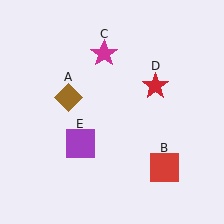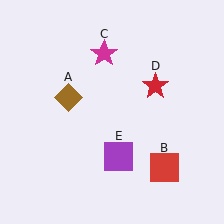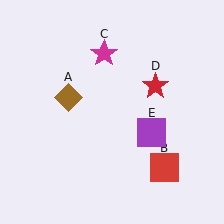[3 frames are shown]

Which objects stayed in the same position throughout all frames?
Brown diamond (object A) and red square (object B) and magenta star (object C) and red star (object D) remained stationary.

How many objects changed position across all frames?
1 object changed position: purple square (object E).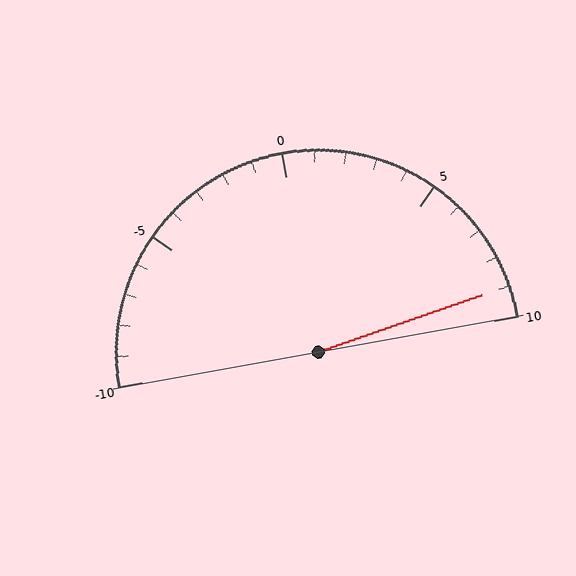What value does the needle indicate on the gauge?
The needle indicates approximately 9.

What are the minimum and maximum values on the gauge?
The gauge ranges from -10 to 10.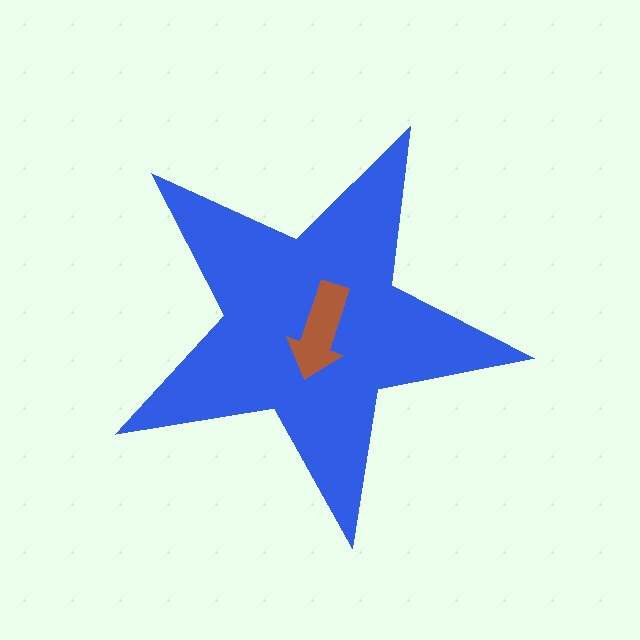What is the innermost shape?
The brown arrow.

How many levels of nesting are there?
2.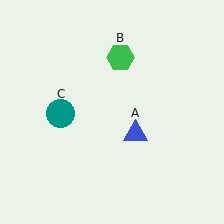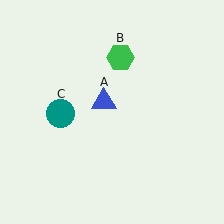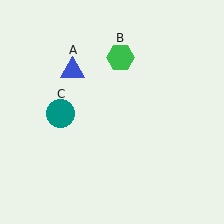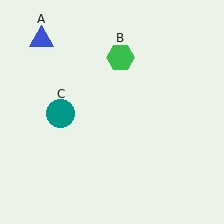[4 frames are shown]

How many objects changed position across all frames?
1 object changed position: blue triangle (object A).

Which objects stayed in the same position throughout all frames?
Green hexagon (object B) and teal circle (object C) remained stationary.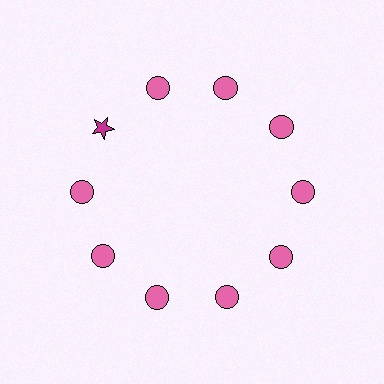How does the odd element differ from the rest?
It differs in both color (magenta instead of pink) and shape (star instead of circle).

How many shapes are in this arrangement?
There are 10 shapes arranged in a ring pattern.